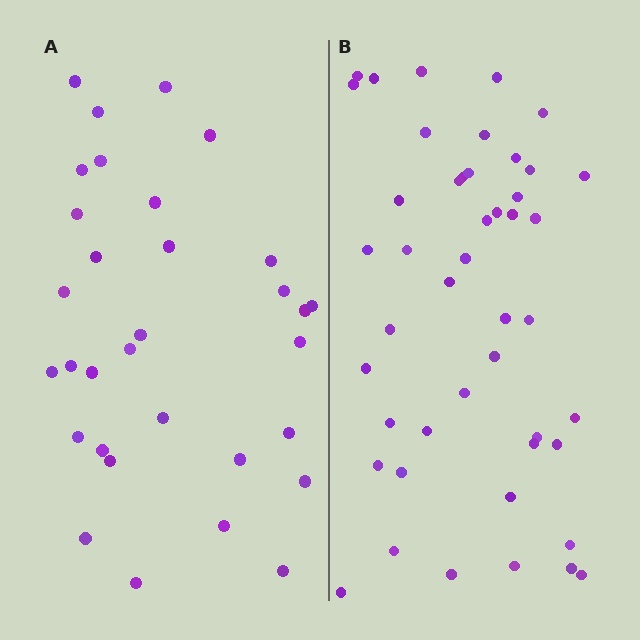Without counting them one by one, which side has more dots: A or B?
Region B (the right region) has more dots.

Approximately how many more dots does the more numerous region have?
Region B has approximately 15 more dots than region A.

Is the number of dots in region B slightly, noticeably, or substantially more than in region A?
Region B has noticeably more, but not dramatically so. The ratio is roughly 1.4 to 1.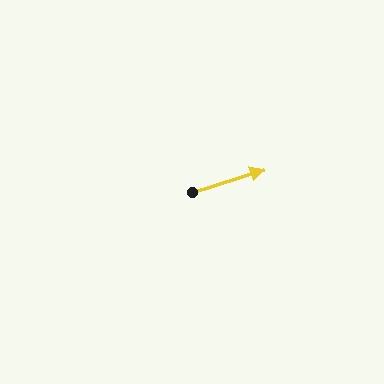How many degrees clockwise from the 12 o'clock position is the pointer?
Approximately 73 degrees.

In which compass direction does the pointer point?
East.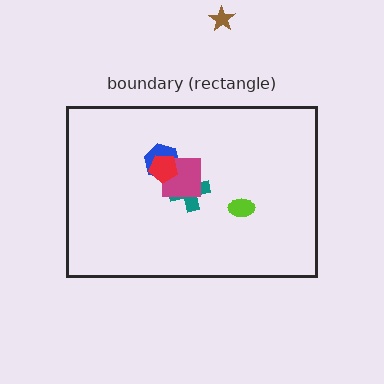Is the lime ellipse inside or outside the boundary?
Inside.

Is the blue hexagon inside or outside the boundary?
Inside.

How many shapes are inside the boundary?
5 inside, 1 outside.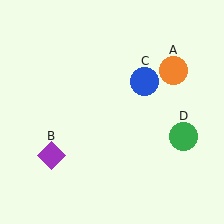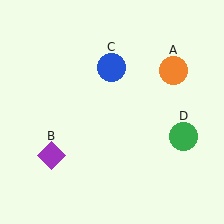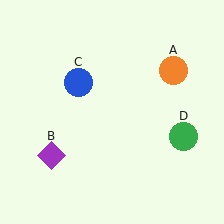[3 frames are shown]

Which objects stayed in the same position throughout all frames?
Orange circle (object A) and purple diamond (object B) and green circle (object D) remained stationary.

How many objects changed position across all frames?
1 object changed position: blue circle (object C).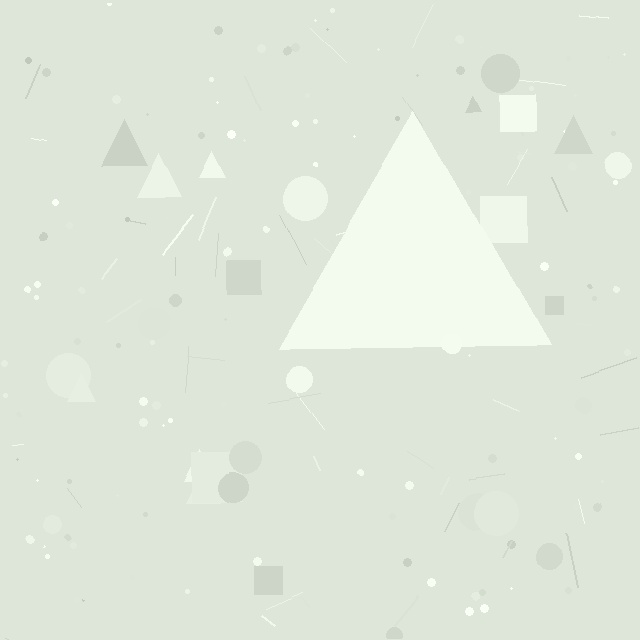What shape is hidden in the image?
A triangle is hidden in the image.